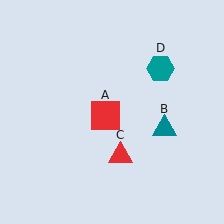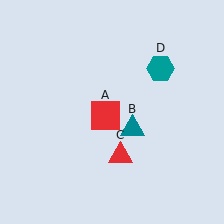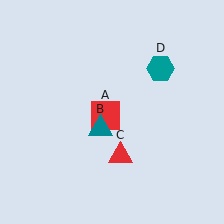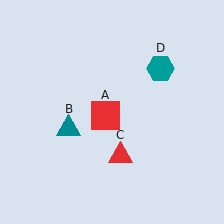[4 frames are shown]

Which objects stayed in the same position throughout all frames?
Red square (object A) and red triangle (object C) and teal hexagon (object D) remained stationary.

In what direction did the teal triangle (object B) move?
The teal triangle (object B) moved left.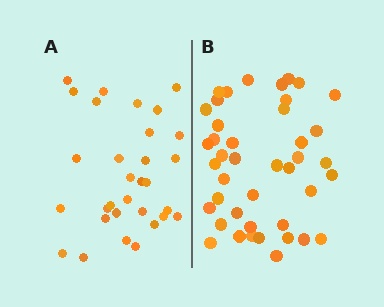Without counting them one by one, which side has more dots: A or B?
Region B (the right region) has more dots.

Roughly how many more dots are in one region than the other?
Region B has roughly 12 or so more dots than region A.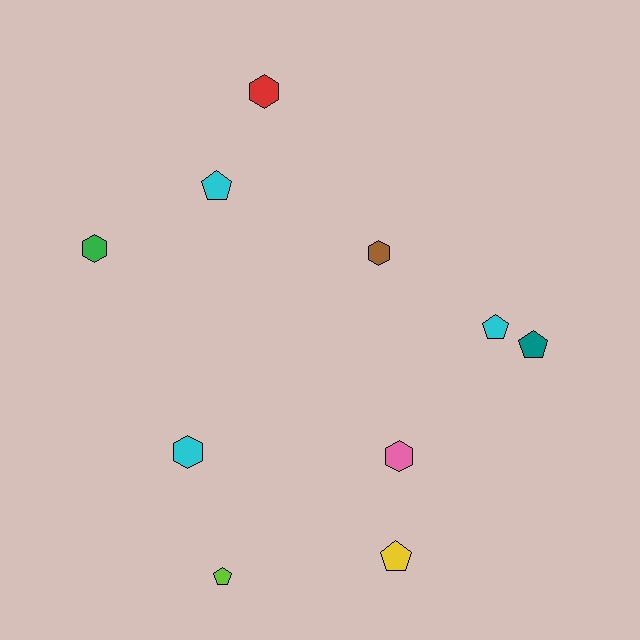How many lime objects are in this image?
There is 1 lime object.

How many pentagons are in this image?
There are 5 pentagons.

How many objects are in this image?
There are 10 objects.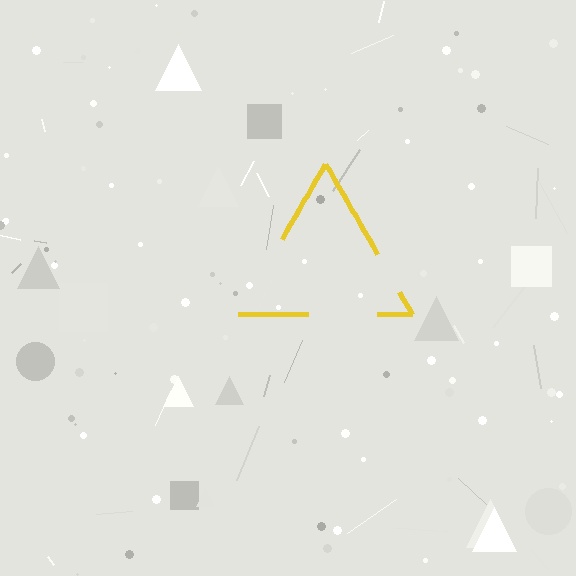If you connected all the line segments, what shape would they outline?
They would outline a triangle.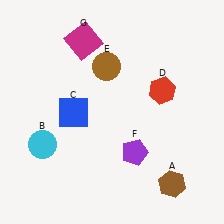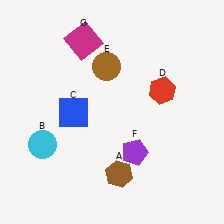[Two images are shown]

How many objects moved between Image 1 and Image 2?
1 object moved between the two images.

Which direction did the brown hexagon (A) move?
The brown hexagon (A) moved left.